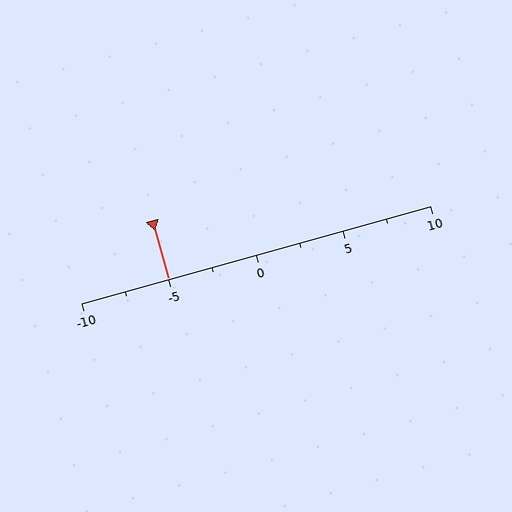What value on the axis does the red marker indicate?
The marker indicates approximately -5.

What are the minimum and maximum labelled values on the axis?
The axis runs from -10 to 10.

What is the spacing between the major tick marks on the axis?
The major ticks are spaced 5 apart.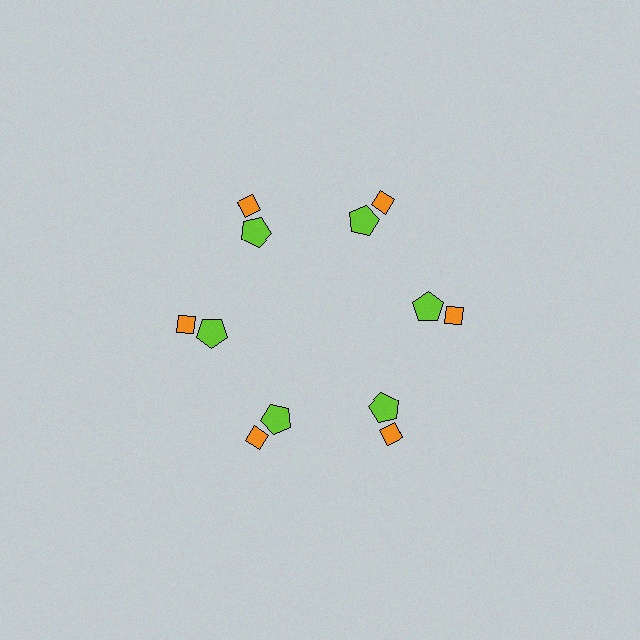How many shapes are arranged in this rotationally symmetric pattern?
There are 12 shapes, arranged in 6 groups of 2.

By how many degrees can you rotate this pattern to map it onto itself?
The pattern maps onto itself every 60 degrees of rotation.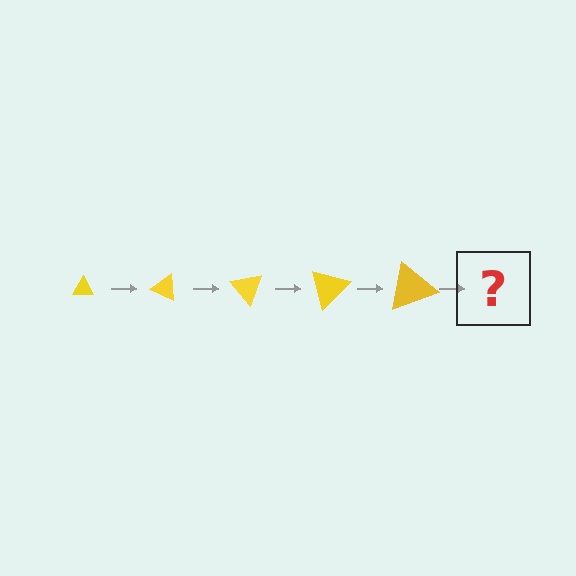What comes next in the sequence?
The next element should be a triangle, larger than the previous one and rotated 125 degrees from the start.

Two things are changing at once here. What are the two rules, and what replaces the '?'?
The two rules are that the triangle grows larger each step and it rotates 25 degrees each step. The '?' should be a triangle, larger than the previous one and rotated 125 degrees from the start.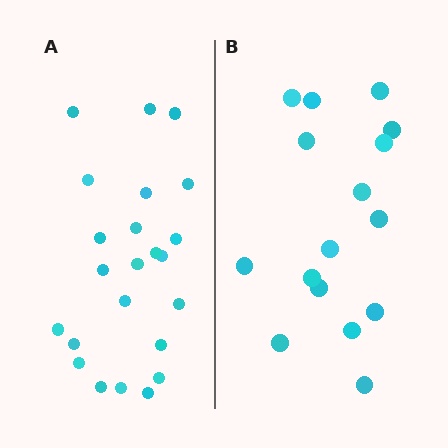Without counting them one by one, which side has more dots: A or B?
Region A (the left region) has more dots.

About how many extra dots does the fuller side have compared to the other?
Region A has roughly 8 or so more dots than region B.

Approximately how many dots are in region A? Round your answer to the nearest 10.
About 20 dots. (The exact count is 23, which rounds to 20.)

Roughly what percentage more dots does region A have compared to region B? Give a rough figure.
About 45% more.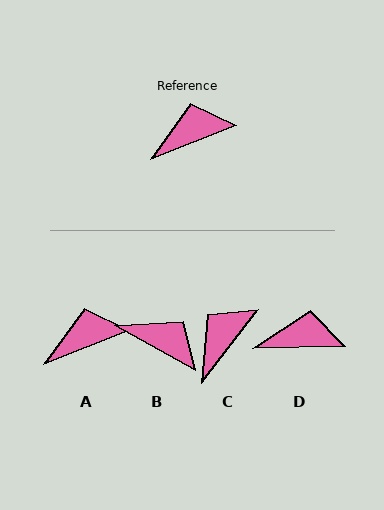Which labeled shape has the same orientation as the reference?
A.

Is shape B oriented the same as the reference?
No, it is off by about 51 degrees.